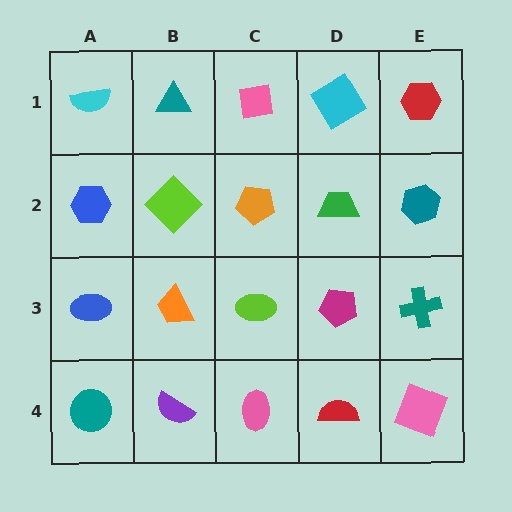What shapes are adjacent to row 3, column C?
An orange pentagon (row 2, column C), a pink ellipse (row 4, column C), an orange trapezoid (row 3, column B), a magenta pentagon (row 3, column D).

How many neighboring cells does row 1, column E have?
2.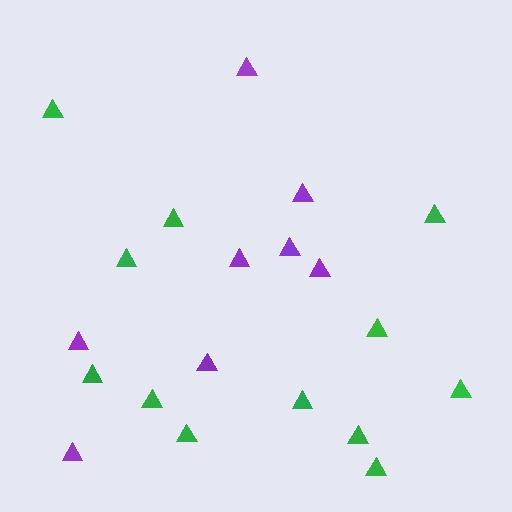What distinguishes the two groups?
There are 2 groups: one group of green triangles (12) and one group of purple triangles (8).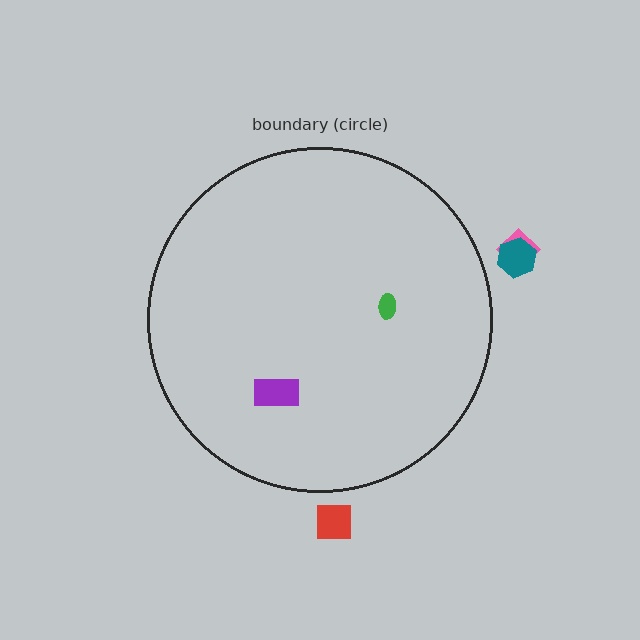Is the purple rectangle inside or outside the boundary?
Inside.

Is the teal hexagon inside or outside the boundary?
Outside.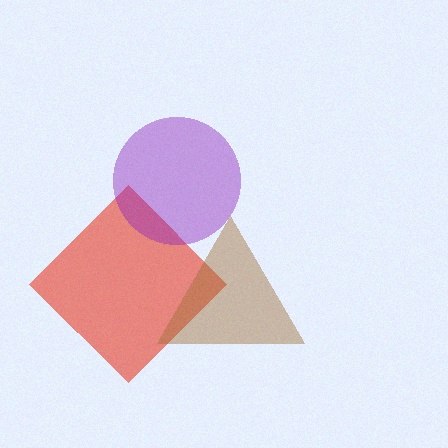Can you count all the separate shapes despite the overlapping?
Yes, there are 3 separate shapes.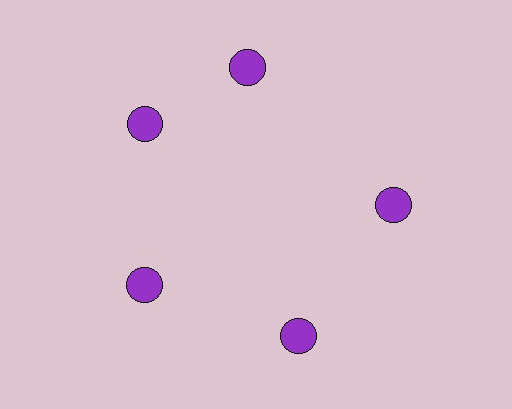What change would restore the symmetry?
The symmetry would be restored by rotating it back into even spacing with its neighbors so that all 5 circles sit at equal angles and equal distance from the center.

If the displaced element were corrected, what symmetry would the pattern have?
It would have 5-fold rotational symmetry — the pattern would map onto itself every 72 degrees.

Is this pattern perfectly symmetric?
No. The 5 purple circles are arranged in a ring, but one element near the 1 o'clock position is rotated out of alignment along the ring, breaking the 5-fold rotational symmetry.